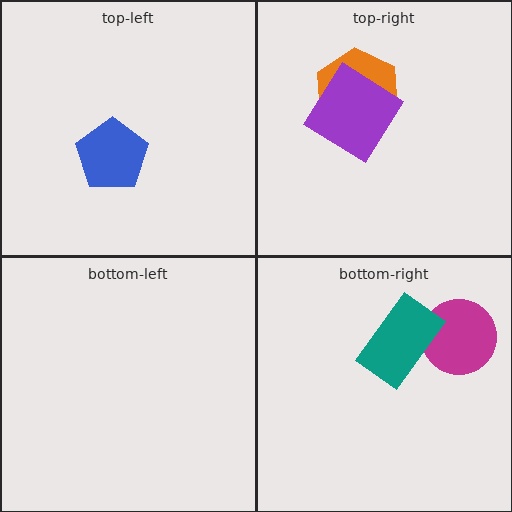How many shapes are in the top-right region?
2.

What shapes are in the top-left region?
The blue pentagon.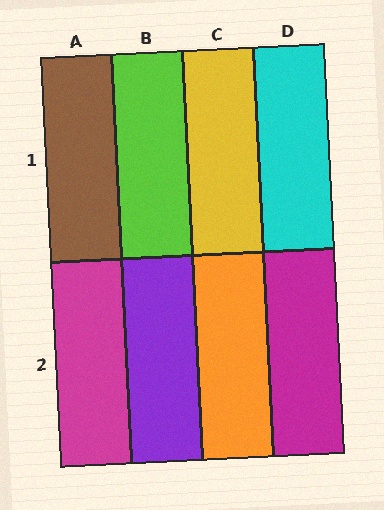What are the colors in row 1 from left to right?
Brown, lime, yellow, cyan.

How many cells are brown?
1 cell is brown.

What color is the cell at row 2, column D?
Magenta.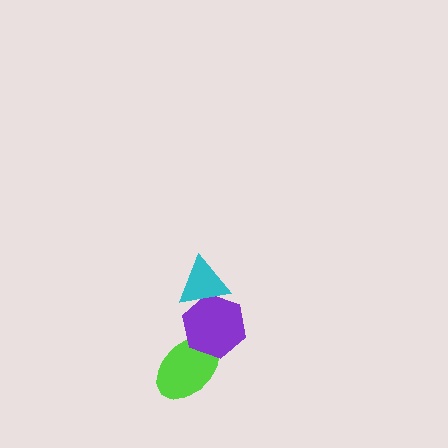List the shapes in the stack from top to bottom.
From top to bottom: the cyan triangle, the purple hexagon, the lime ellipse.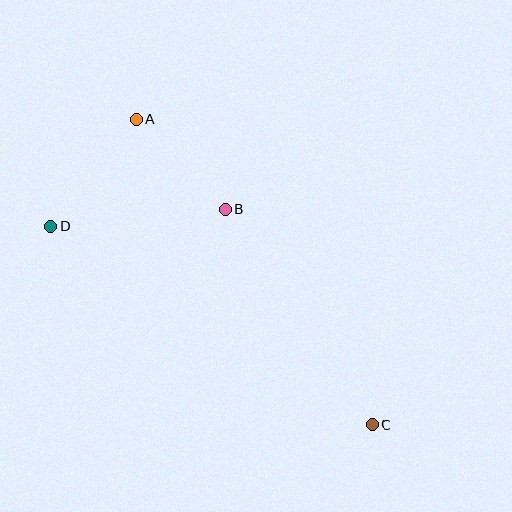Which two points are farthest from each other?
Points A and C are farthest from each other.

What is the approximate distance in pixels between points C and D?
The distance between C and D is approximately 378 pixels.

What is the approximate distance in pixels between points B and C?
The distance between B and C is approximately 261 pixels.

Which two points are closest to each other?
Points A and B are closest to each other.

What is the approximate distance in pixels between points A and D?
The distance between A and D is approximately 138 pixels.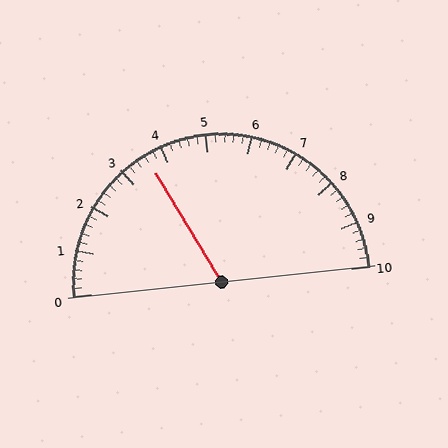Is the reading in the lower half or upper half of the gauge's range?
The reading is in the lower half of the range (0 to 10).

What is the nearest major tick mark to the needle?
The nearest major tick mark is 4.